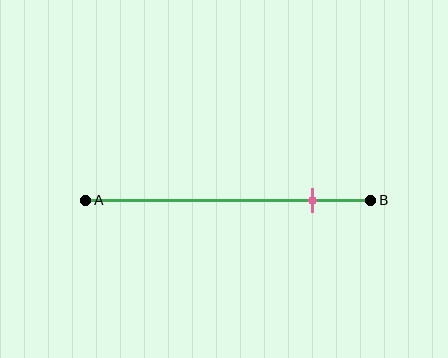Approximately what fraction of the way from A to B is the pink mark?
The pink mark is approximately 80% of the way from A to B.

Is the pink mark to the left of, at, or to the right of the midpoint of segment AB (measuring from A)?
The pink mark is to the right of the midpoint of segment AB.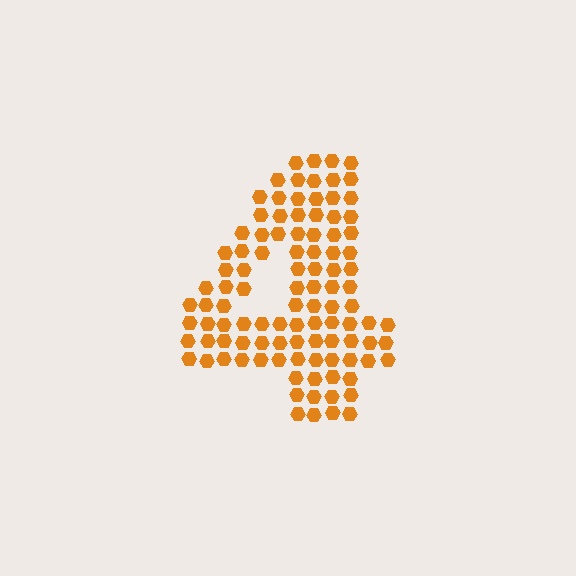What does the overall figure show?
The overall figure shows the digit 4.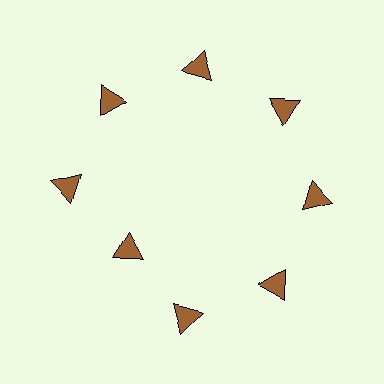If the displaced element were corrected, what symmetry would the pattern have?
It would have 8-fold rotational symmetry — the pattern would map onto itself every 45 degrees.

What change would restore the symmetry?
The symmetry would be restored by moving it outward, back onto the ring so that all 8 triangles sit at equal angles and equal distance from the center.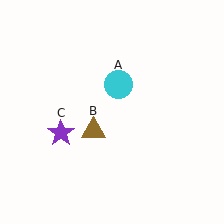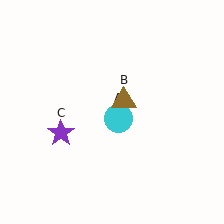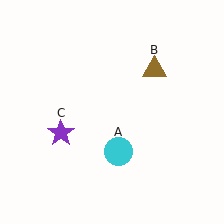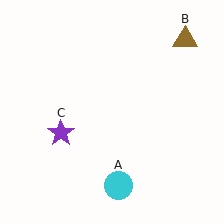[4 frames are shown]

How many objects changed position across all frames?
2 objects changed position: cyan circle (object A), brown triangle (object B).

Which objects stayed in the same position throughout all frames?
Purple star (object C) remained stationary.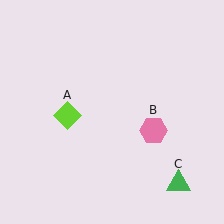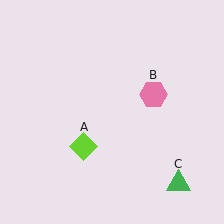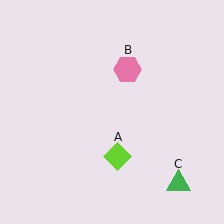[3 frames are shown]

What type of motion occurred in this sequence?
The lime diamond (object A), pink hexagon (object B) rotated counterclockwise around the center of the scene.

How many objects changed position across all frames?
2 objects changed position: lime diamond (object A), pink hexagon (object B).